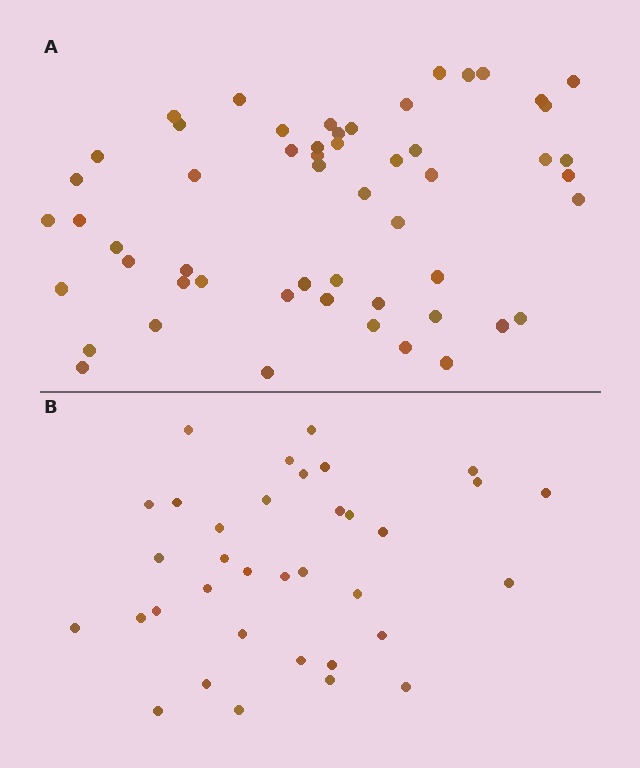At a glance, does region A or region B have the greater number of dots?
Region A (the top region) has more dots.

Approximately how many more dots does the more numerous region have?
Region A has approximately 20 more dots than region B.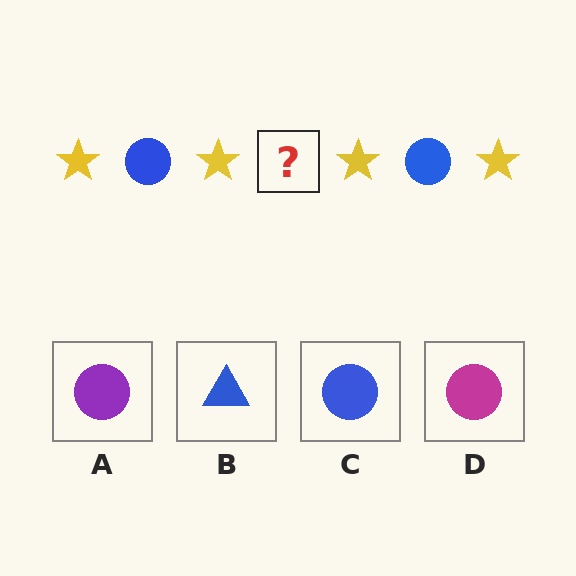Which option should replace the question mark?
Option C.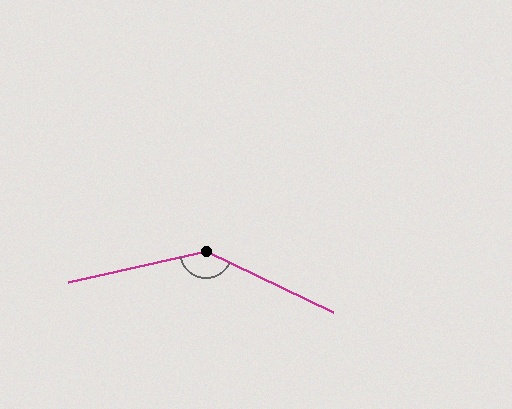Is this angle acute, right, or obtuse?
It is obtuse.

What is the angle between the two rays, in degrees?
Approximately 142 degrees.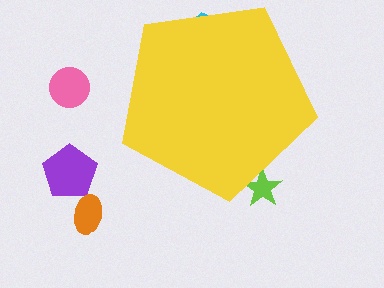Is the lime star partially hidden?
Yes, the lime star is partially hidden behind the yellow pentagon.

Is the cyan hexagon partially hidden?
Yes, the cyan hexagon is partially hidden behind the yellow pentagon.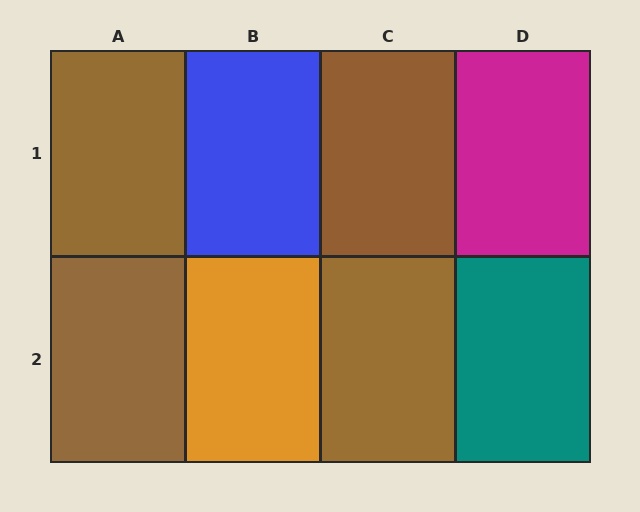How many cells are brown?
4 cells are brown.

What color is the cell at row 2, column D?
Teal.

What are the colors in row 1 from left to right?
Brown, blue, brown, magenta.